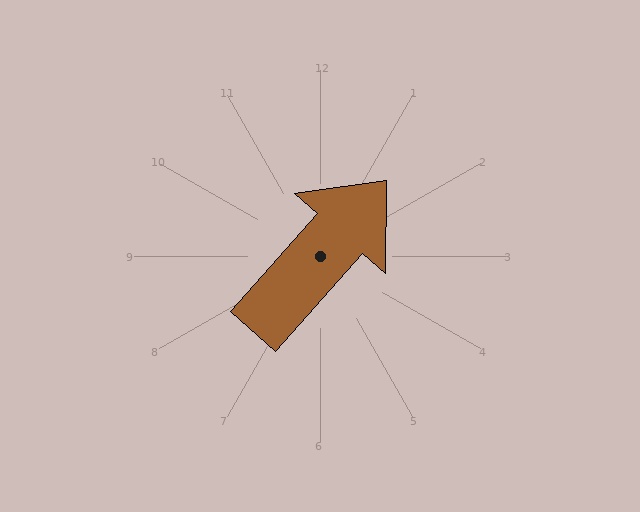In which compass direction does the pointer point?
Northeast.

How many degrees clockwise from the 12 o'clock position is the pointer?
Approximately 42 degrees.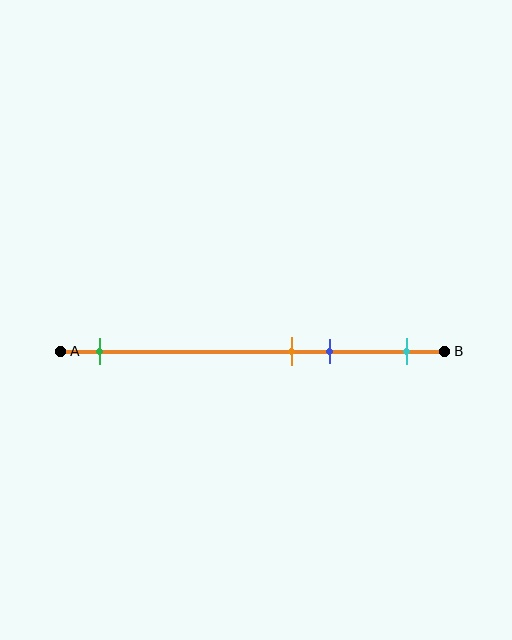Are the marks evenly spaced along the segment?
No, the marks are not evenly spaced.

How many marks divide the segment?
There are 4 marks dividing the segment.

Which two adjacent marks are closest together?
The orange and blue marks are the closest adjacent pair.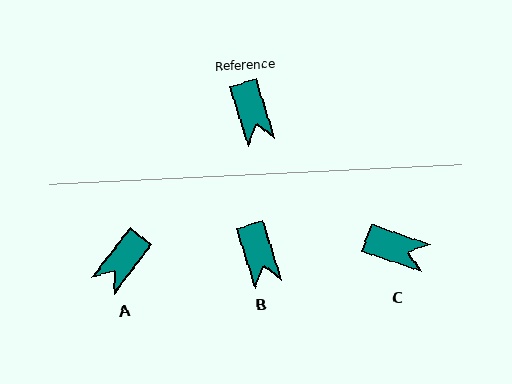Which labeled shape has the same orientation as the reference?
B.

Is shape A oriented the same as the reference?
No, it is off by about 55 degrees.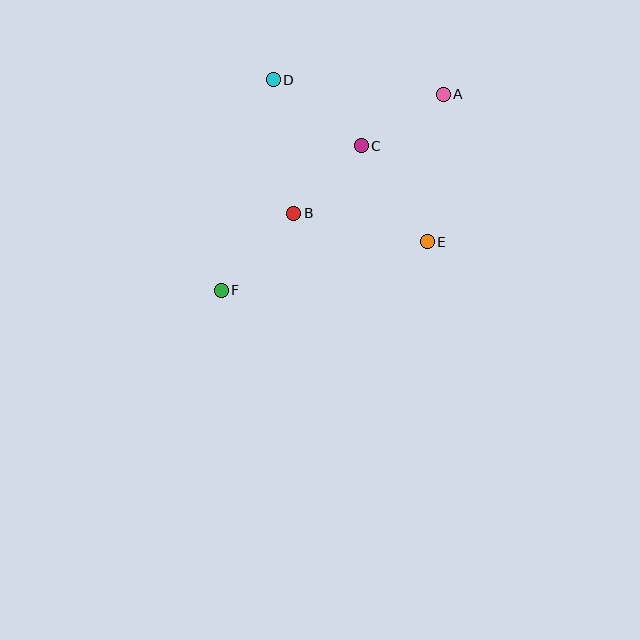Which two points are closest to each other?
Points B and C are closest to each other.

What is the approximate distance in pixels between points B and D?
The distance between B and D is approximately 135 pixels.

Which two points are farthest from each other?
Points A and F are farthest from each other.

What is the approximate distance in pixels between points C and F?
The distance between C and F is approximately 201 pixels.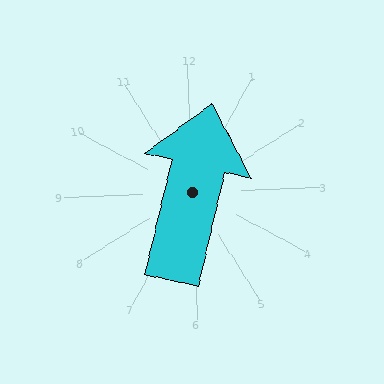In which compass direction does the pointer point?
North.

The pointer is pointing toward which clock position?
Roughly 1 o'clock.